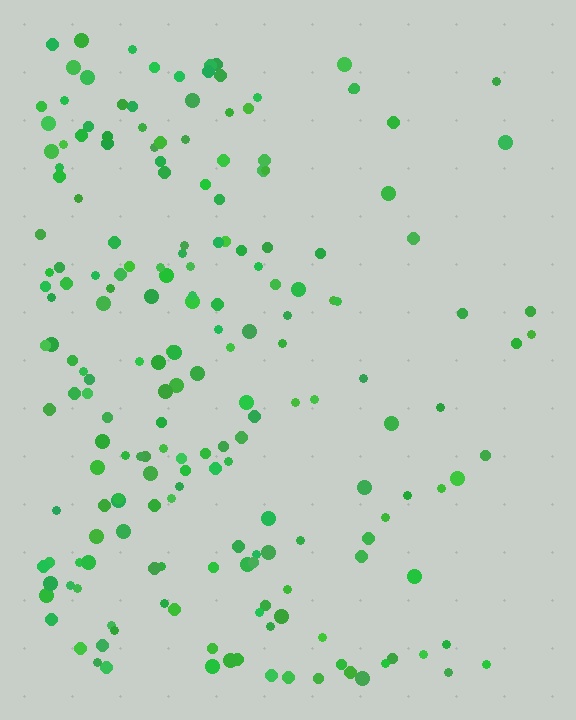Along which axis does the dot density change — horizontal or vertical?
Horizontal.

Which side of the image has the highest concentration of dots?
The left.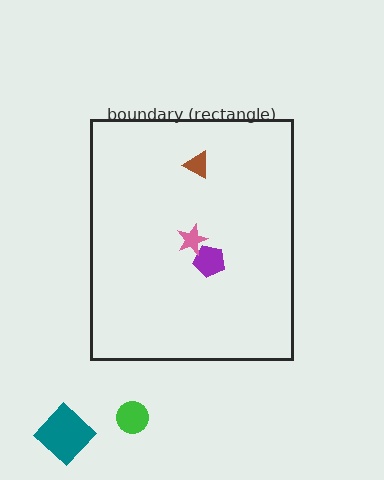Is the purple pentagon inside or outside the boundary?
Inside.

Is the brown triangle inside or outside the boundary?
Inside.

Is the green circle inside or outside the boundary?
Outside.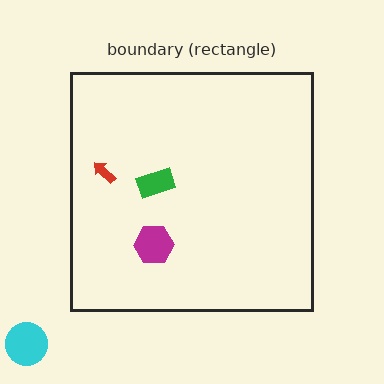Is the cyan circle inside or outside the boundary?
Outside.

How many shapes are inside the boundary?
3 inside, 1 outside.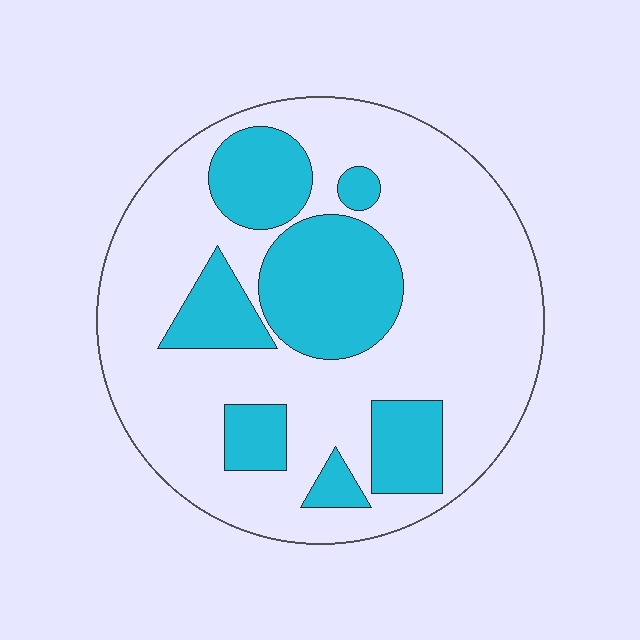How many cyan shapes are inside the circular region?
7.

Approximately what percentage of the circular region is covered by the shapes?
Approximately 30%.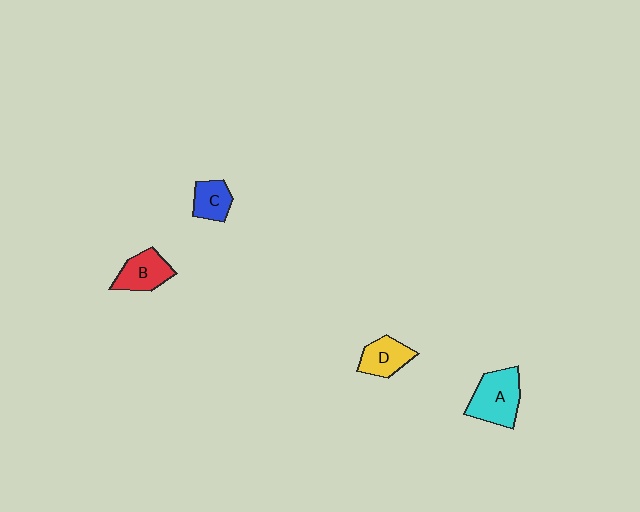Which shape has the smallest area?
Shape C (blue).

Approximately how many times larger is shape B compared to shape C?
Approximately 1.3 times.